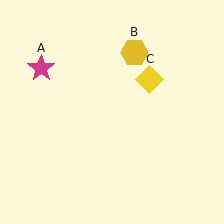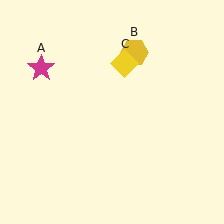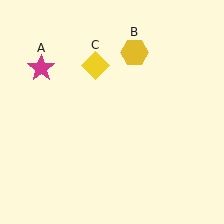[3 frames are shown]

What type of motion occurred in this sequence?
The yellow diamond (object C) rotated counterclockwise around the center of the scene.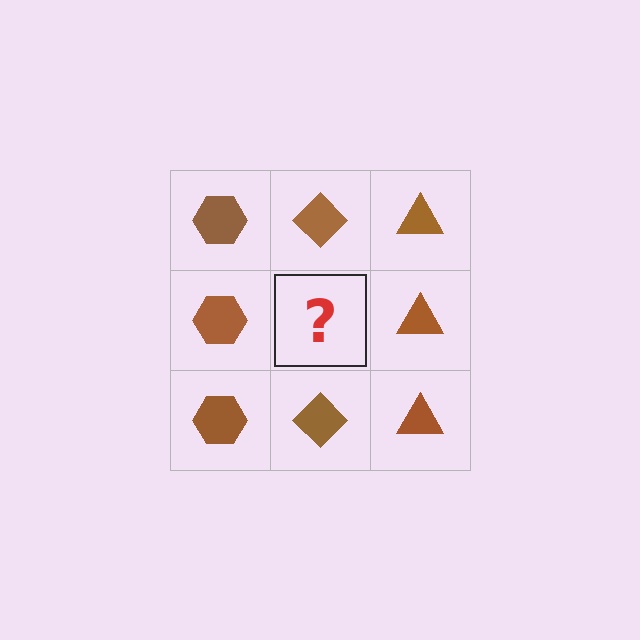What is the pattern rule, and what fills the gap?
The rule is that each column has a consistent shape. The gap should be filled with a brown diamond.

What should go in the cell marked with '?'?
The missing cell should contain a brown diamond.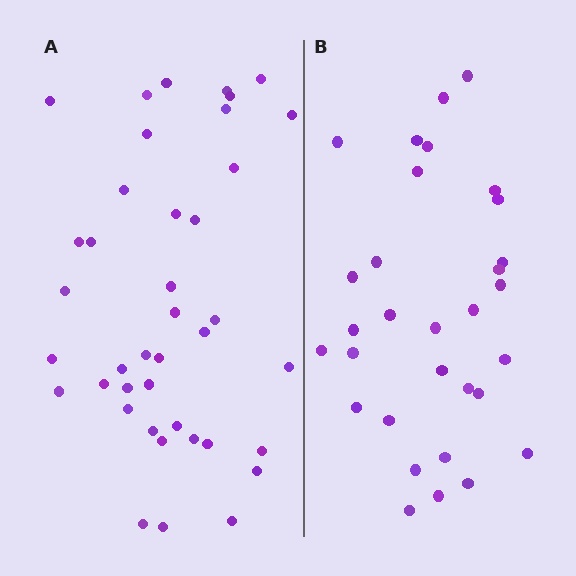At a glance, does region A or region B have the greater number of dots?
Region A (the left region) has more dots.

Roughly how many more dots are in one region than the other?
Region A has roughly 8 or so more dots than region B.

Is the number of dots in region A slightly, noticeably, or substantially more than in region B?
Region A has noticeably more, but not dramatically so. The ratio is roughly 1.3 to 1.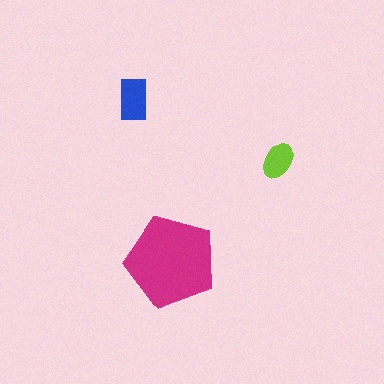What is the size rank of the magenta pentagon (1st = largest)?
1st.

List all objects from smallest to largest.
The lime ellipse, the blue rectangle, the magenta pentagon.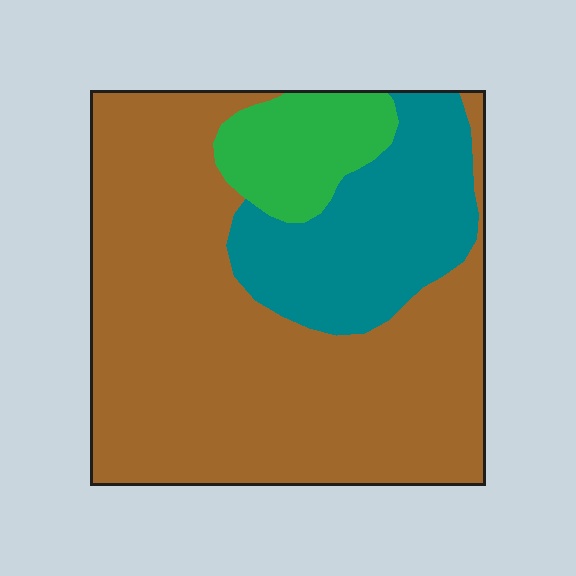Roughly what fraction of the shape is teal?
Teal takes up about one fifth (1/5) of the shape.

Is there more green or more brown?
Brown.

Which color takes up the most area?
Brown, at roughly 65%.